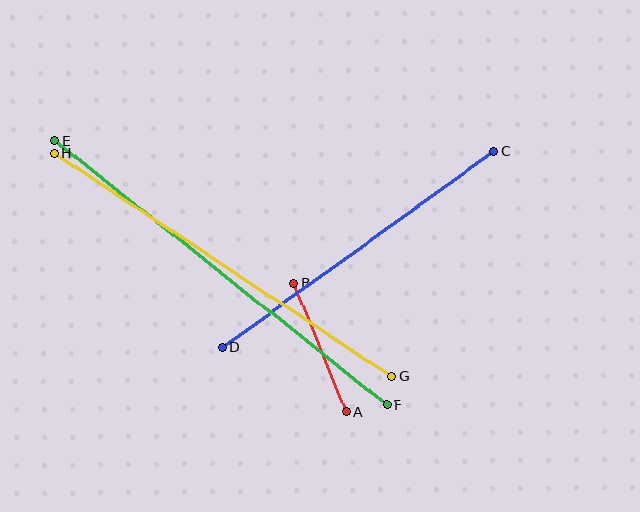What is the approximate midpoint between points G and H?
The midpoint is at approximately (223, 265) pixels.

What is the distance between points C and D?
The distance is approximately 335 pixels.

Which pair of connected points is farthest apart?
Points E and F are farthest apart.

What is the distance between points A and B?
The distance is approximately 138 pixels.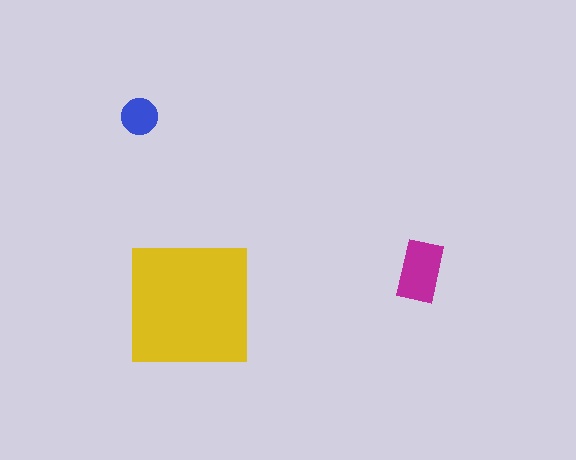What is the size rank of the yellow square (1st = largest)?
1st.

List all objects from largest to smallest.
The yellow square, the magenta rectangle, the blue circle.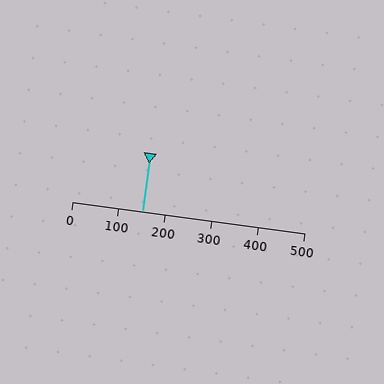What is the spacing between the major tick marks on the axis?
The major ticks are spaced 100 apart.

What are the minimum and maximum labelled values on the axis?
The axis runs from 0 to 500.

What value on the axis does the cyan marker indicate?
The marker indicates approximately 150.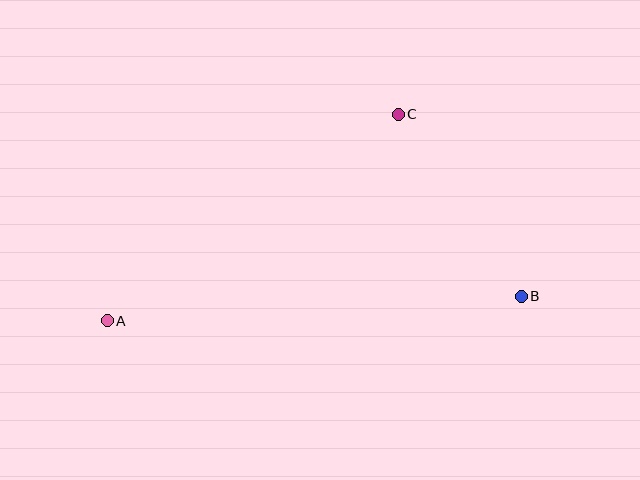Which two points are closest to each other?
Points B and C are closest to each other.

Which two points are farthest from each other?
Points A and B are farthest from each other.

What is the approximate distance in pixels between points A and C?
The distance between A and C is approximately 357 pixels.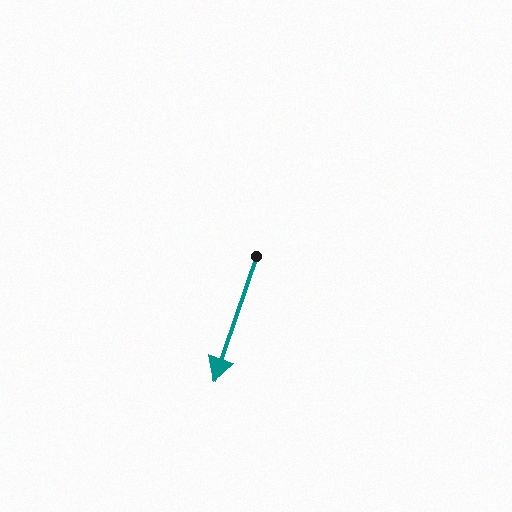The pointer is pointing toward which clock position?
Roughly 7 o'clock.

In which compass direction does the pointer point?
South.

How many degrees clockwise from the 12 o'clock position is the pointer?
Approximately 199 degrees.